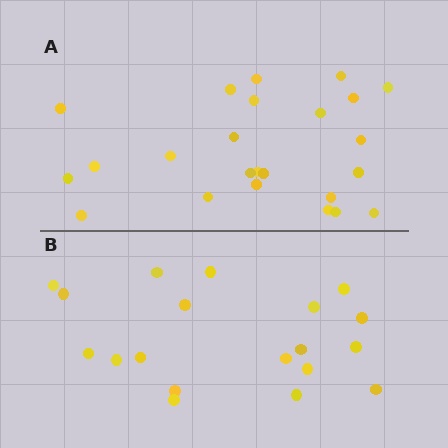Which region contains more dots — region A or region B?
Region A (the top region) has more dots.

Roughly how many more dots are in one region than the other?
Region A has about 5 more dots than region B.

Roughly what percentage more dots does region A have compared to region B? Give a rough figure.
About 25% more.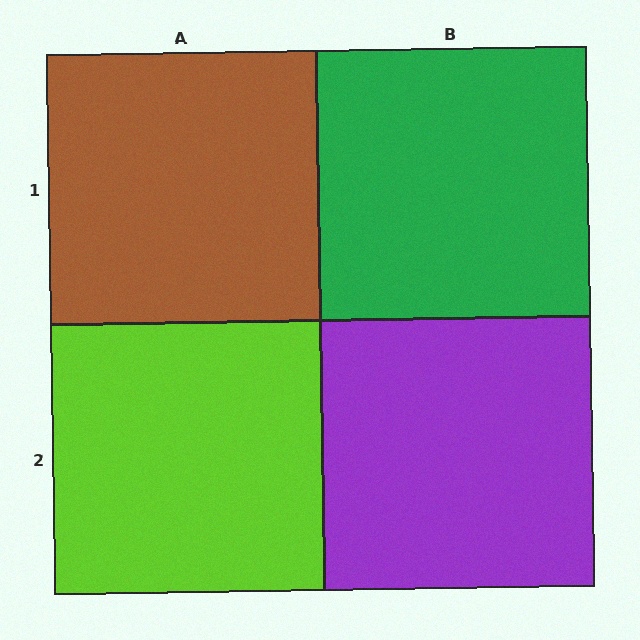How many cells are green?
1 cell is green.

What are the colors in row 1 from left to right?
Brown, green.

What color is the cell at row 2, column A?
Lime.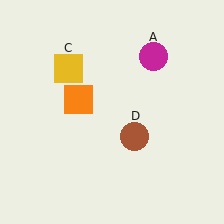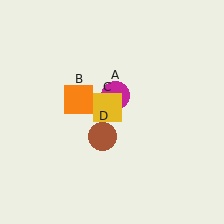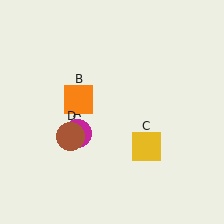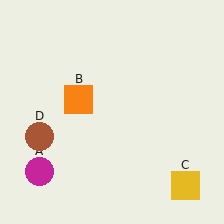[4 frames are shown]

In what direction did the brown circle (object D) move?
The brown circle (object D) moved left.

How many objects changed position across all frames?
3 objects changed position: magenta circle (object A), yellow square (object C), brown circle (object D).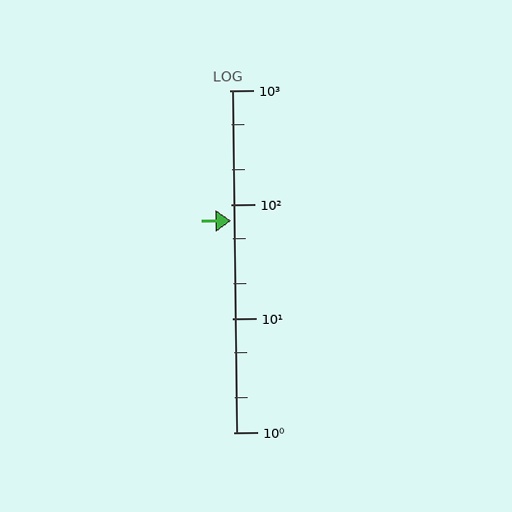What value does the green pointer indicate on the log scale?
The pointer indicates approximately 72.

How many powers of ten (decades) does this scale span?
The scale spans 3 decades, from 1 to 1000.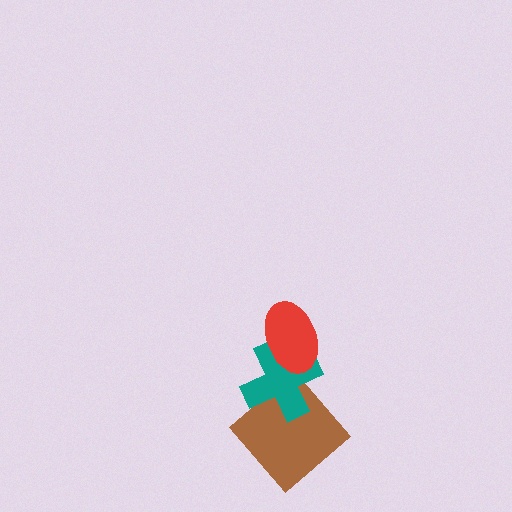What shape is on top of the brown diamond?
The teal cross is on top of the brown diamond.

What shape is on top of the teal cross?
The red ellipse is on top of the teal cross.